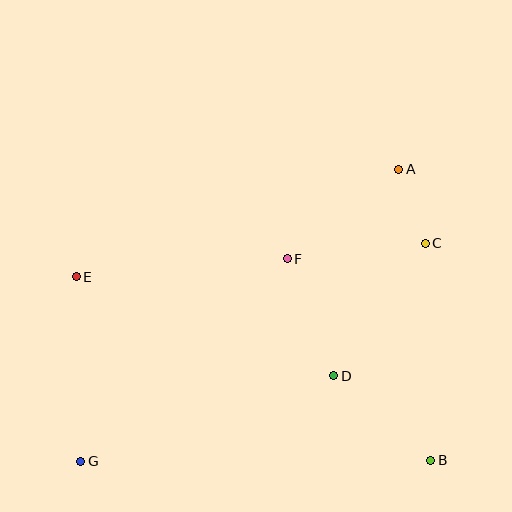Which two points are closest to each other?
Points A and C are closest to each other.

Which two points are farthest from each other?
Points A and G are farthest from each other.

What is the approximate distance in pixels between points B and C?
The distance between B and C is approximately 217 pixels.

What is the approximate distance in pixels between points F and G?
The distance between F and G is approximately 289 pixels.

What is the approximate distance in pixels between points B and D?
The distance between B and D is approximately 129 pixels.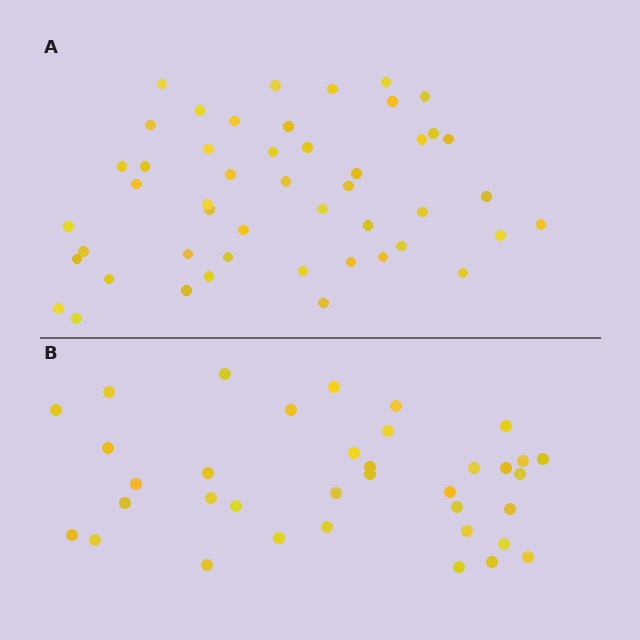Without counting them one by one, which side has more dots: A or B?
Region A (the top region) has more dots.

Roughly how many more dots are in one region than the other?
Region A has roughly 12 or so more dots than region B.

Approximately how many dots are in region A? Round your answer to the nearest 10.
About 50 dots. (The exact count is 48, which rounds to 50.)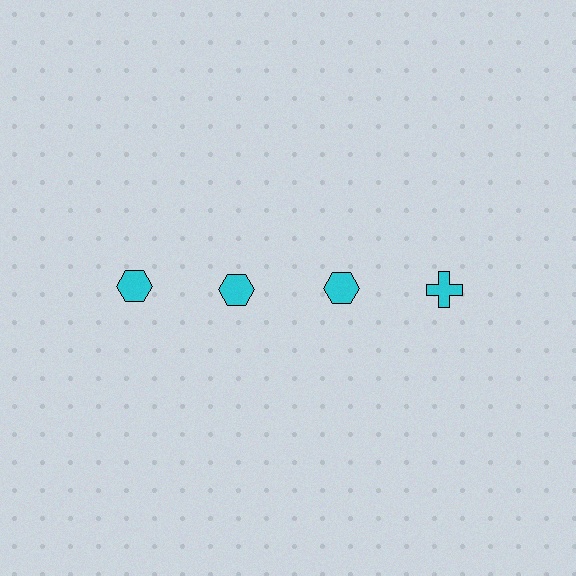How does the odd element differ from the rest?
It has a different shape: cross instead of hexagon.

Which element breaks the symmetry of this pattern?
The cyan cross in the top row, second from right column breaks the symmetry. All other shapes are cyan hexagons.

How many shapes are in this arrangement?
There are 4 shapes arranged in a grid pattern.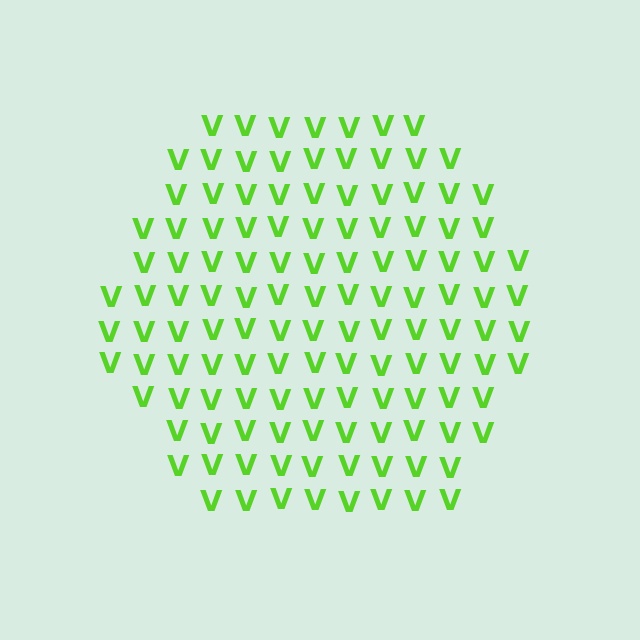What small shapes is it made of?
It is made of small letter V's.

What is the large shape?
The large shape is a hexagon.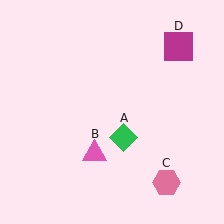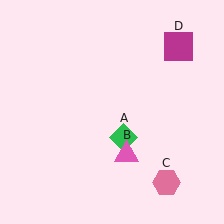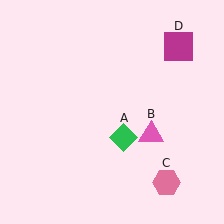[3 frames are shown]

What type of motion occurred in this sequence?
The pink triangle (object B) rotated counterclockwise around the center of the scene.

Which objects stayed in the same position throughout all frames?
Green diamond (object A) and pink hexagon (object C) and magenta square (object D) remained stationary.